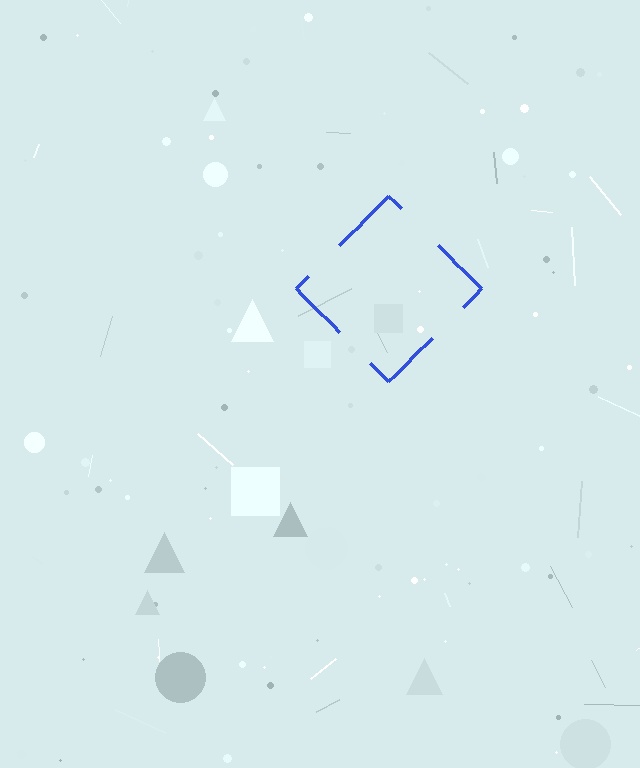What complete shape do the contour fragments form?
The contour fragments form a diamond.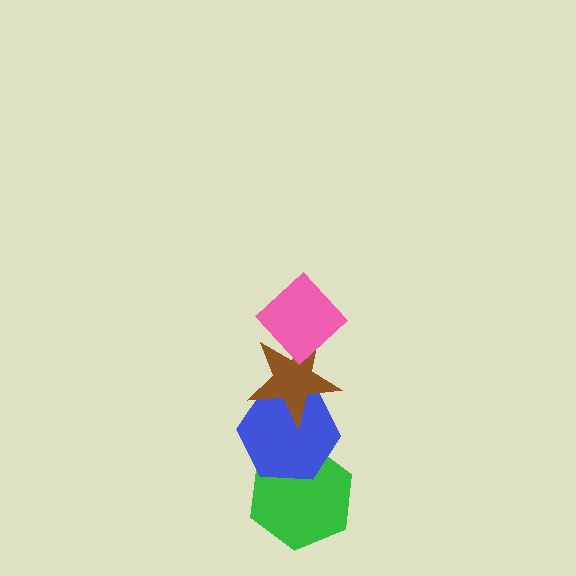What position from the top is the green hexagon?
The green hexagon is 4th from the top.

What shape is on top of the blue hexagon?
The brown star is on top of the blue hexagon.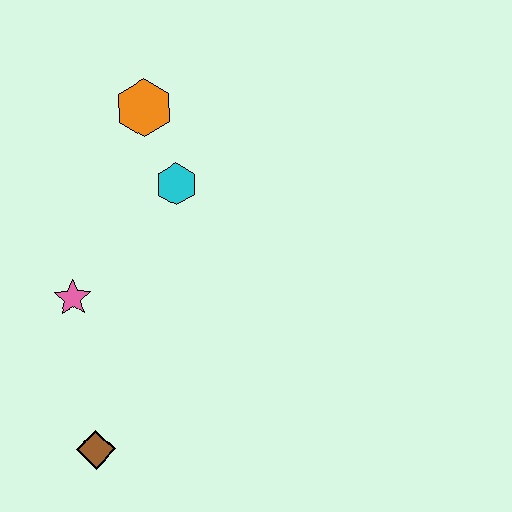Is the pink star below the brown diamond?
No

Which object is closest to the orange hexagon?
The cyan hexagon is closest to the orange hexagon.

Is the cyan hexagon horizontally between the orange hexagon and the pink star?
No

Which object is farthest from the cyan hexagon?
The brown diamond is farthest from the cyan hexagon.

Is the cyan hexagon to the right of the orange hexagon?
Yes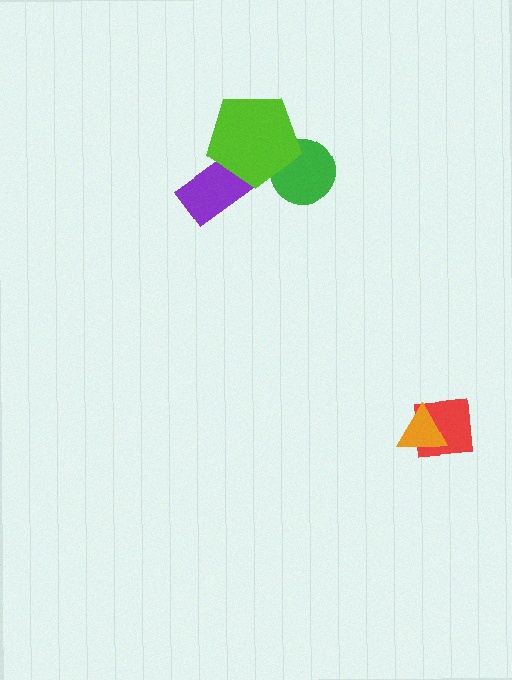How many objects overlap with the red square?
1 object overlaps with the red square.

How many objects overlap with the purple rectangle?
1 object overlaps with the purple rectangle.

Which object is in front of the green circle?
The lime pentagon is in front of the green circle.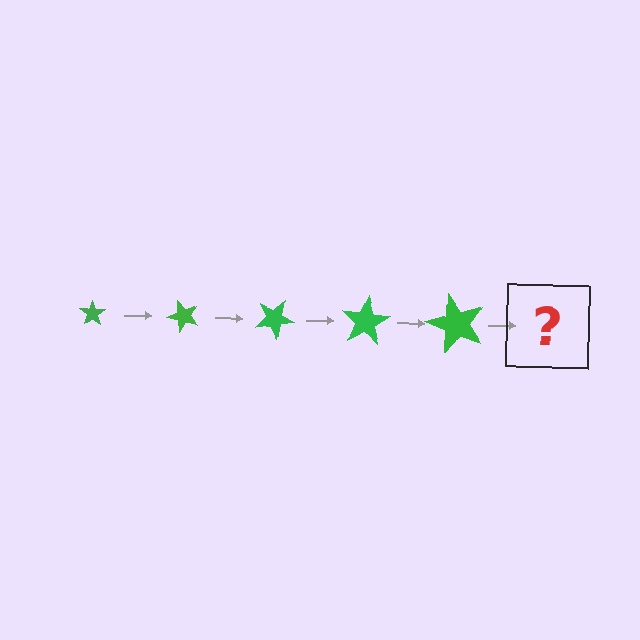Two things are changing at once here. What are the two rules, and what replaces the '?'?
The two rules are that the star grows larger each step and it rotates 50 degrees each step. The '?' should be a star, larger than the previous one and rotated 250 degrees from the start.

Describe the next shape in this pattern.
It should be a star, larger than the previous one and rotated 250 degrees from the start.